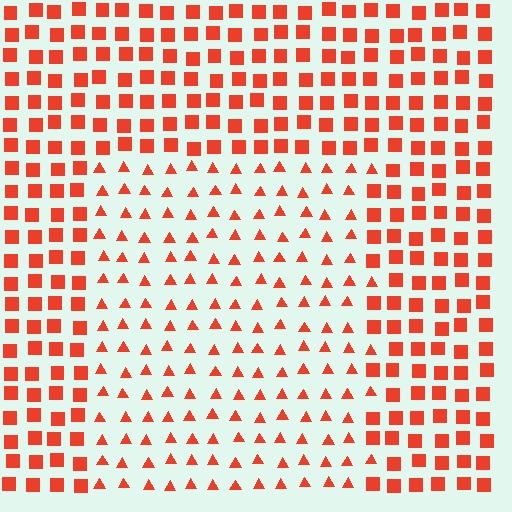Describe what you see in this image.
The image is filled with small red elements arranged in a uniform grid. A rectangle-shaped region contains triangles, while the surrounding area contains squares. The boundary is defined purely by the change in element shape.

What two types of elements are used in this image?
The image uses triangles inside the rectangle region and squares outside it.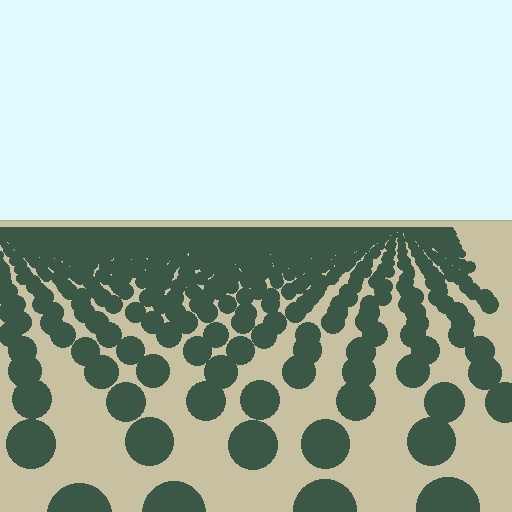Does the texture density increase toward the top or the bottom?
Density increases toward the top.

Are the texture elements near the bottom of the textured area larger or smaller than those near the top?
Larger. Near the bottom, elements are closer to the viewer and appear at a bigger on-screen size.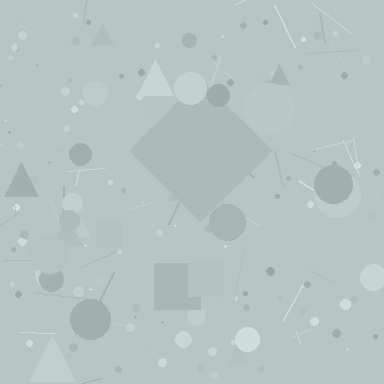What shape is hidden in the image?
A diamond is hidden in the image.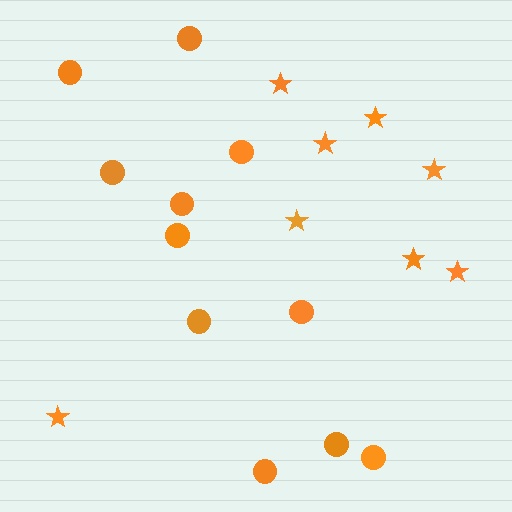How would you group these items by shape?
There are 2 groups: one group of circles (11) and one group of stars (8).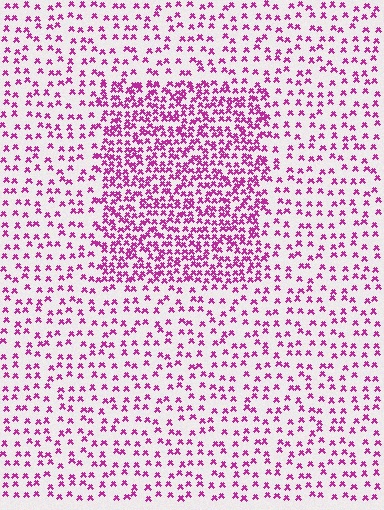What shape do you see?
I see a rectangle.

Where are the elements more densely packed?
The elements are more densely packed inside the rectangle boundary.